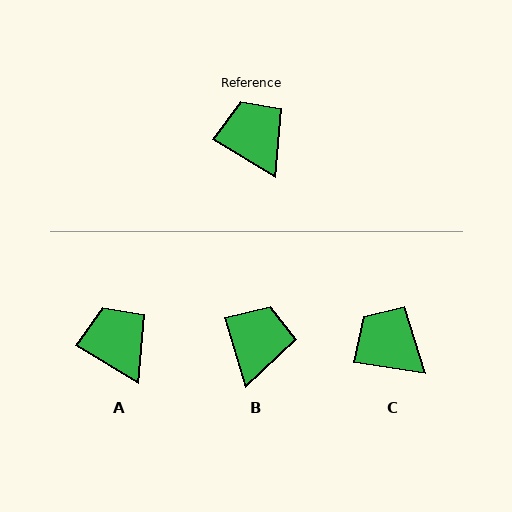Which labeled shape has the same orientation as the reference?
A.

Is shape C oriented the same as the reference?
No, it is off by about 23 degrees.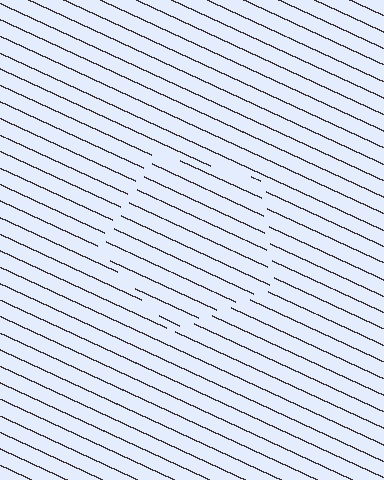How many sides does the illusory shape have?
5 sides — the line-ends trace a pentagon.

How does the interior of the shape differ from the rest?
The interior of the shape contains the same grating, shifted by half a period — the contour is defined by the phase discontinuity where line-ends from the inner and outer gratings abut.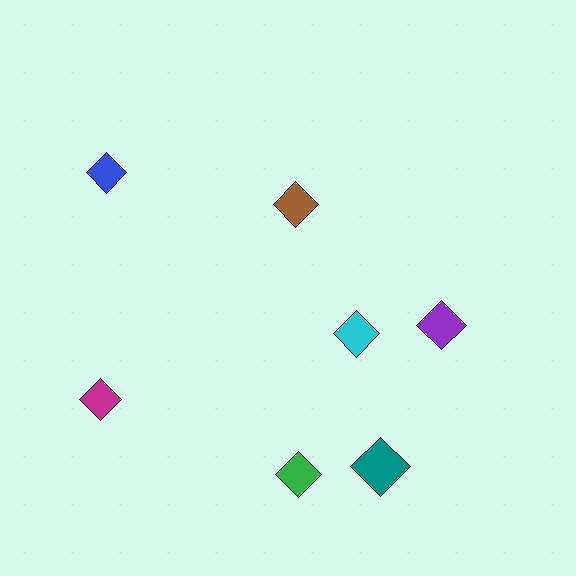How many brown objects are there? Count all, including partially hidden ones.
There is 1 brown object.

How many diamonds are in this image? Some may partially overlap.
There are 7 diamonds.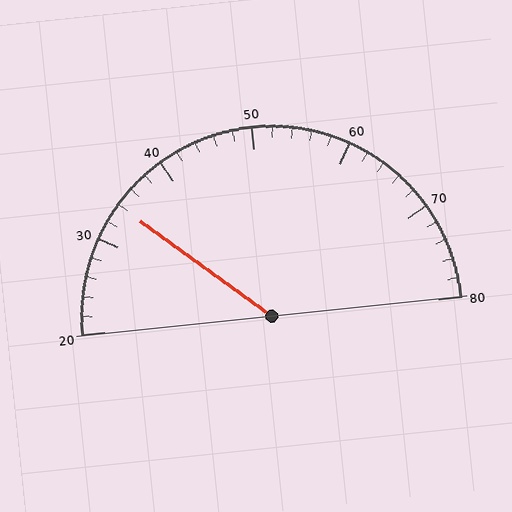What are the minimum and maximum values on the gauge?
The gauge ranges from 20 to 80.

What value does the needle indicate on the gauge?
The needle indicates approximately 34.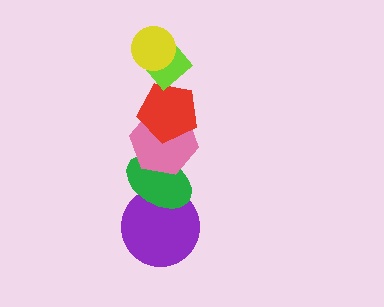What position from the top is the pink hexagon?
The pink hexagon is 4th from the top.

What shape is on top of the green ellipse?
The pink hexagon is on top of the green ellipse.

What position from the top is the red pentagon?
The red pentagon is 3rd from the top.